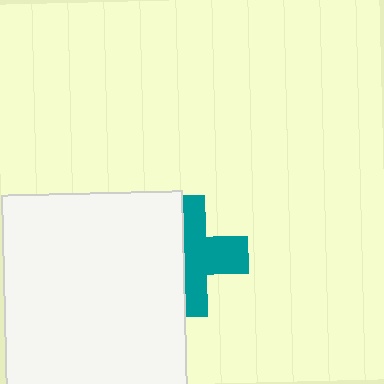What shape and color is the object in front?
The object in front is a white rectangle.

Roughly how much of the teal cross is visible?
About half of it is visible (roughly 55%).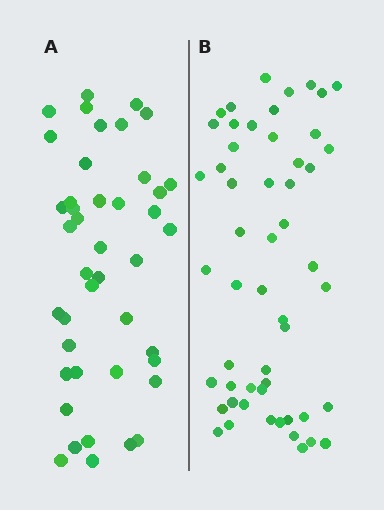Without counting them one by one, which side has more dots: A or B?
Region B (the right region) has more dots.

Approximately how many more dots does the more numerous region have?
Region B has roughly 10 or so more dots than region A.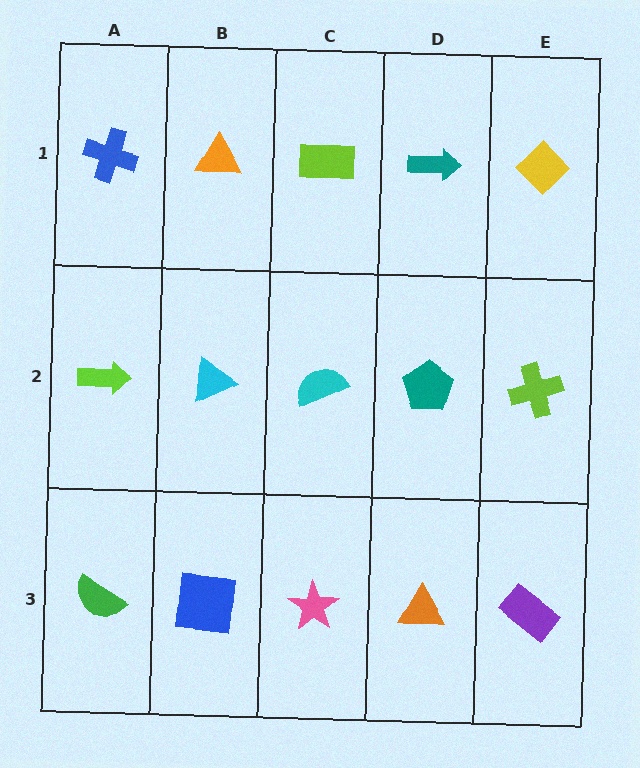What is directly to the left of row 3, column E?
An orange triangle.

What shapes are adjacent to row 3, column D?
A teal pentagon (row 2, column D), a pink star (row 3, column C), a purple rectangle (row 3, column E).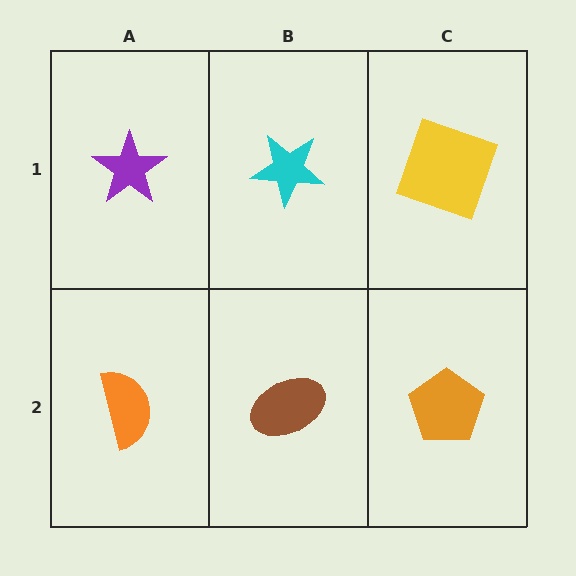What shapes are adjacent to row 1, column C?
An orange pentagon (row 2, column C), a cyan star (row 1, column B).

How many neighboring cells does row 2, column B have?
3.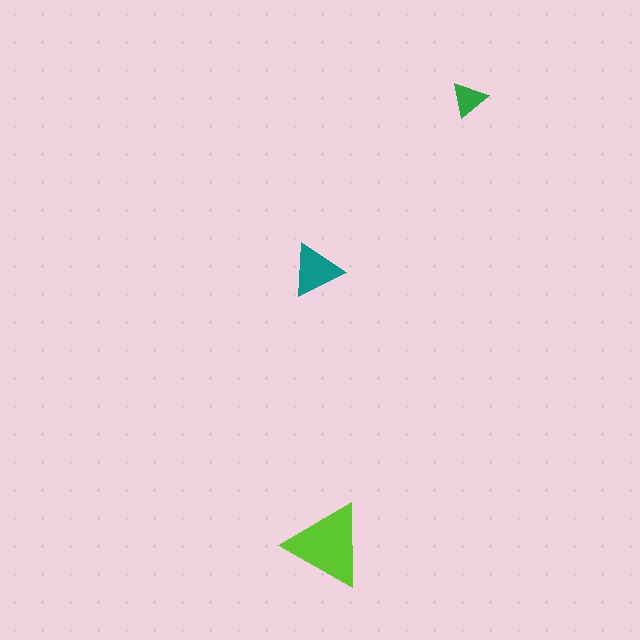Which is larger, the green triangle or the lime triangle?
The lime one.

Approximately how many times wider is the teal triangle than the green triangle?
About 1.5 times wider.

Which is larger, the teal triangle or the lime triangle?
The lime one.